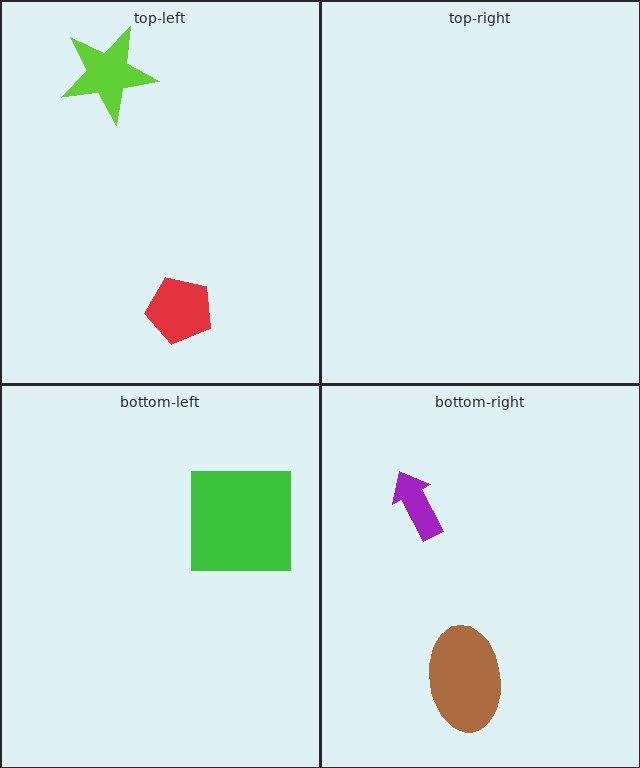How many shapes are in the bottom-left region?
1.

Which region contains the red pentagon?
The top-left region.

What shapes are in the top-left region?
The lime star, the red pentagon.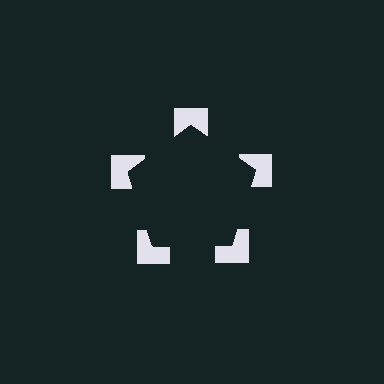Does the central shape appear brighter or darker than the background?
It typically appears slightly darker than the background, even though no actual brightness change is drawn.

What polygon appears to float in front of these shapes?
An illusory pentagon — its edges are inferred from the aligned wedge cuts in the notched squares, not physically drawn.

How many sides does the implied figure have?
5 sides.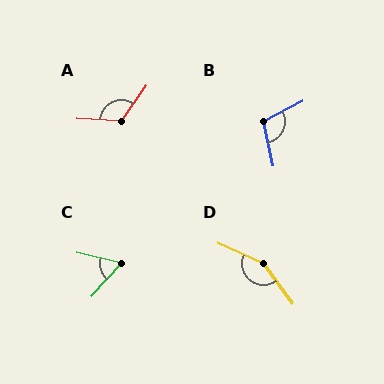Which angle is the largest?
D, at approximately 150 degrees.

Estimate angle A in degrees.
Approximately 122 degrees.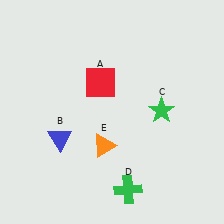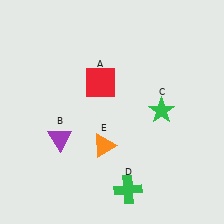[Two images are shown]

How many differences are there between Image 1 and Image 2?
There is 1 difference between the two images.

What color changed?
The triangle (B) changed from blue in Image 1 to purple in Image 2.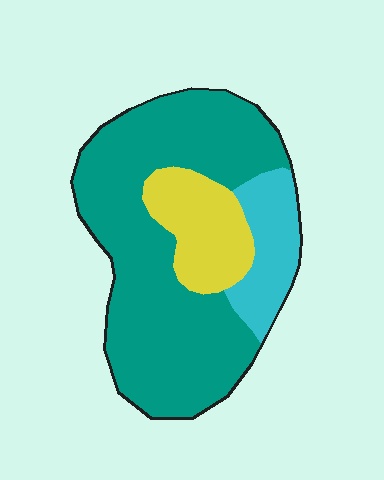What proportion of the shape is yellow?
Yellow takes up less than a quarter of the shape.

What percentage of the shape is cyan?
Cyan covers about 15% of the shape.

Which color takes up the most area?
Teal, at roughly 70%.